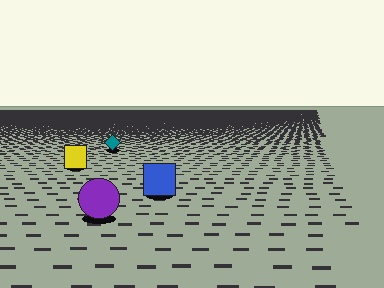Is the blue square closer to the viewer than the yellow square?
Yes. The blue square is closer — you can tell from the texture gradient: the ground texture is coarser near it.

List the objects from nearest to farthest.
From nearest to farthest: the purple circle, the blue square, the yellow square, the teal diamond.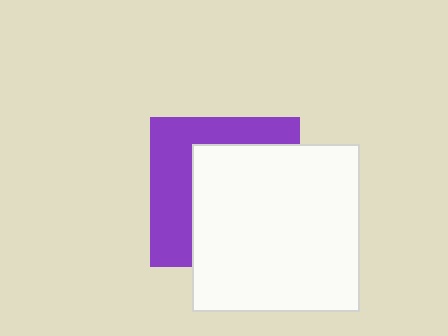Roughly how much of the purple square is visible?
A small part of it is visible (roughly 40%).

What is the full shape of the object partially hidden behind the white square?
The partially hidden object is a purple square.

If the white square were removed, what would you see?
You would see the complete purple square.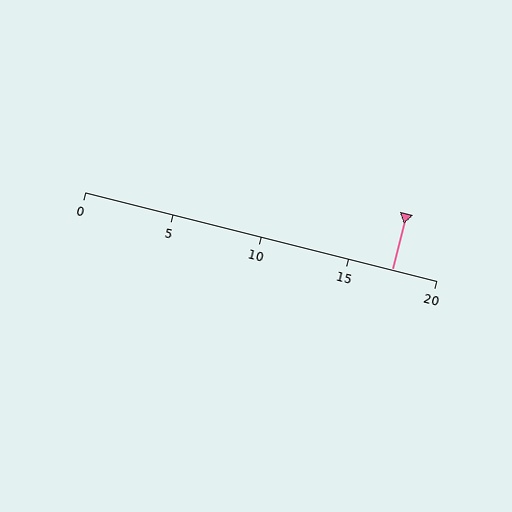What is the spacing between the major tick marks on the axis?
The major ticks are spaced 5 apart.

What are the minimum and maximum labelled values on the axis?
The axis runs from 0 to 20.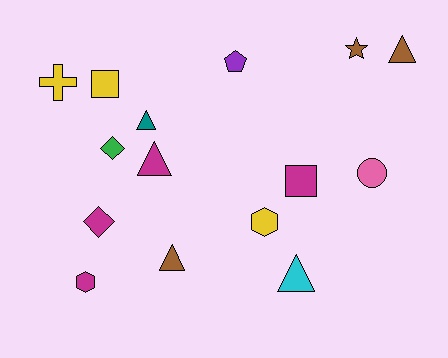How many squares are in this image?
There are 2 squares.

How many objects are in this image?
There are 15 objects.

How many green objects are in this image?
There is 1 green object.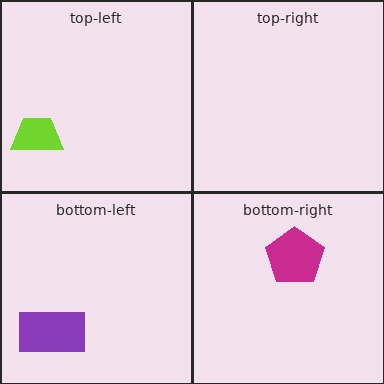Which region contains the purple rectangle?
The bottom-left region.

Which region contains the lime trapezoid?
The top-left region.